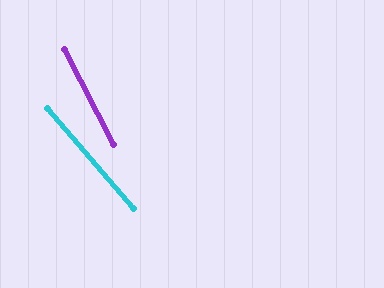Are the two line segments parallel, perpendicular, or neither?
Neither parallel nor perpendicular — they differ by about 14°.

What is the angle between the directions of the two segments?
Approximately 14 degrees.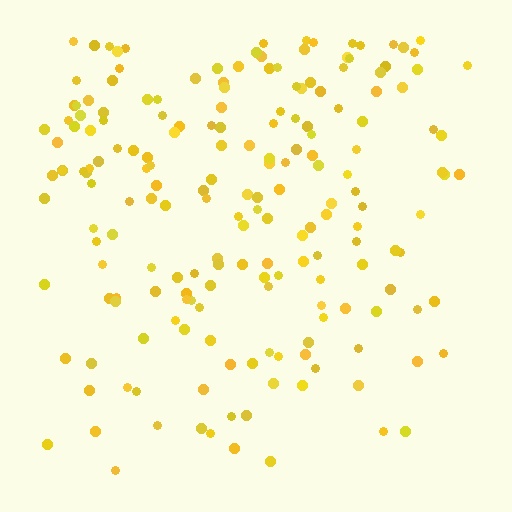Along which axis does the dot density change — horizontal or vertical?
Vertical.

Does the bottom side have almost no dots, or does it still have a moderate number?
Still a moderate number, just noticeably fewer than the top.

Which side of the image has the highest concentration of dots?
The top.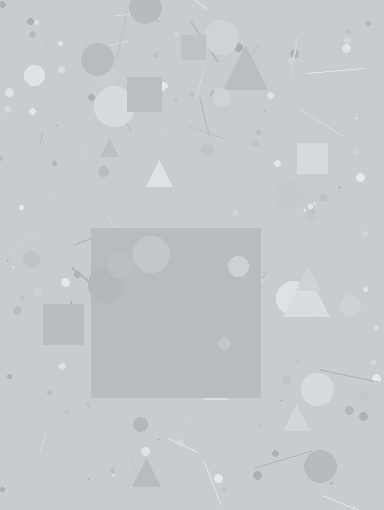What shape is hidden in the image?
A square is hidden in the image.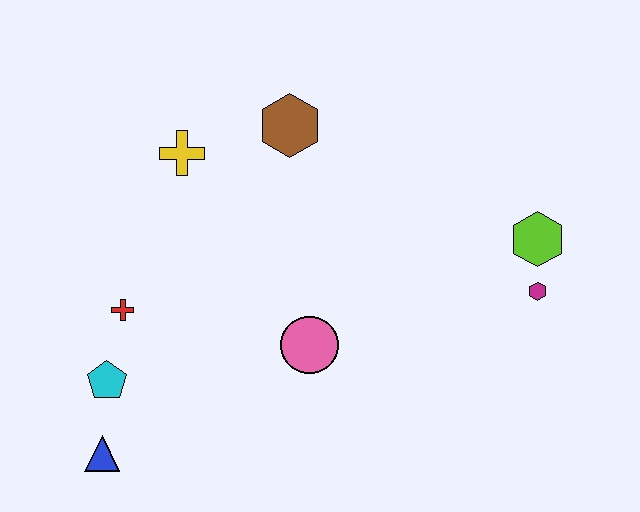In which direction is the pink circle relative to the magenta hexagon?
The pink circle is to the left of the magenta hexagon.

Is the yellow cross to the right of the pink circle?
No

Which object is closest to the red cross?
The cyan pentagon is closest to the red cross.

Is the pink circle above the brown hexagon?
No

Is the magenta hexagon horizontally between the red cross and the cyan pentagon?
No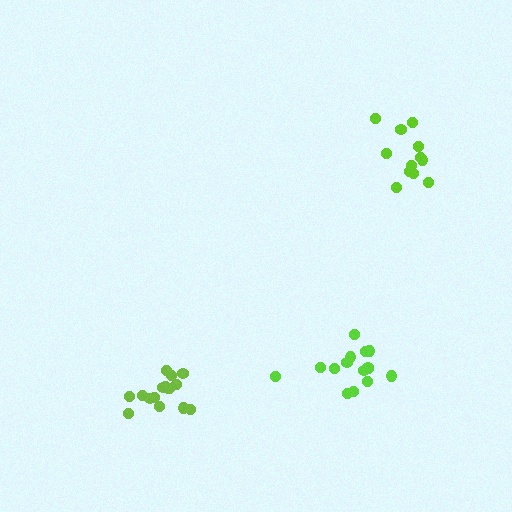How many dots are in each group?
Group 1: 12 dots, Group 2: 16 dots, Group 3: 15 dots (43 total).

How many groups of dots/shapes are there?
There are 3 groups.